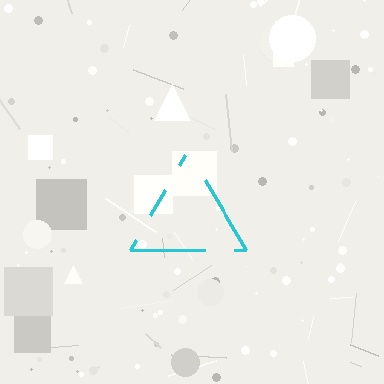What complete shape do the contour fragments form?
The contour fragments form a triangle.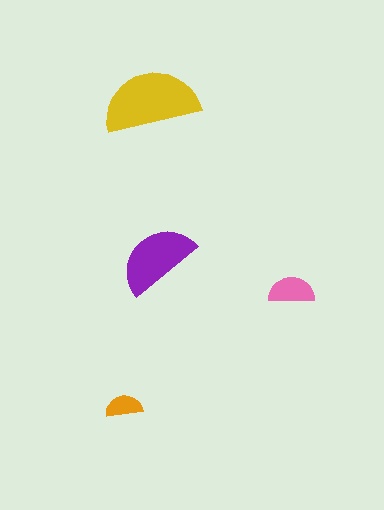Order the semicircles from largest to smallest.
the yellow one, the purple one, the pink one, the orange one.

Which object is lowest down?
The orange semicircle is bottommost.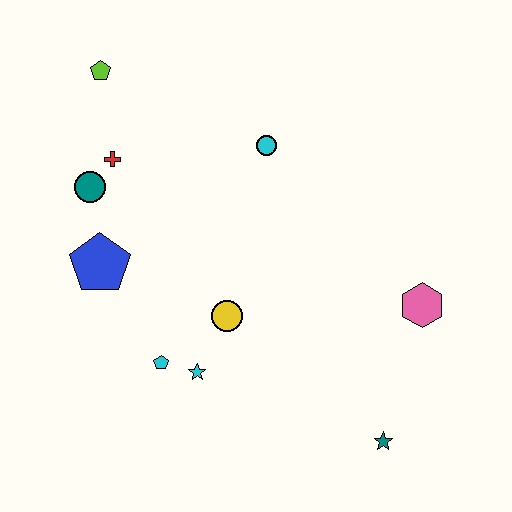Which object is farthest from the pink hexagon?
The lime pentagon is farthest from the pink hexagon.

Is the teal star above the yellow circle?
No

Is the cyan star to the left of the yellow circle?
Yes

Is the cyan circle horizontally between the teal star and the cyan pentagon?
Yes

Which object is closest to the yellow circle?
The cyan star is closest to the yellow circle.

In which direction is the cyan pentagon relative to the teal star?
The cyan pentagon is to the left of the teal star.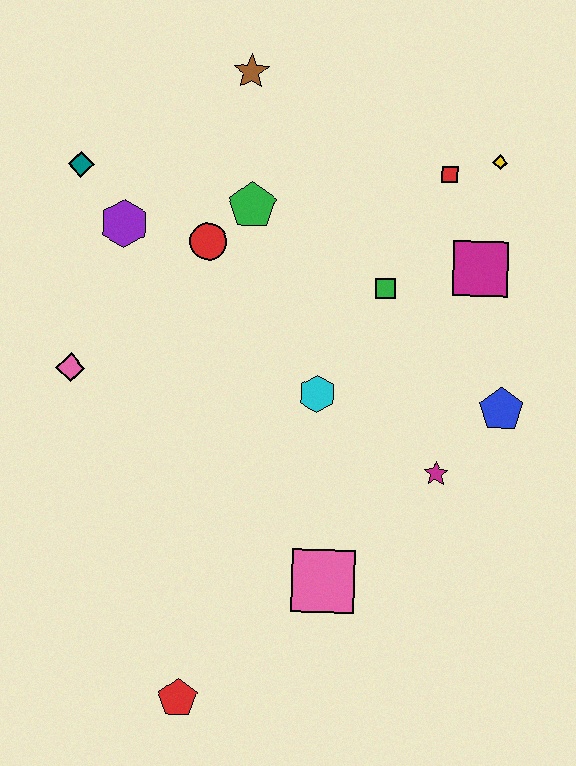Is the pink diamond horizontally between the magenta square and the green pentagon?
No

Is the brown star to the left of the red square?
Yes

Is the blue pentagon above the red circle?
No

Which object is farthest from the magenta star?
The teal diamond is farthest from the magenta star.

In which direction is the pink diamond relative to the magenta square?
The pink diamond is to the left of the magenta square.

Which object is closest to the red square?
The yellow diamond is closest to the red square.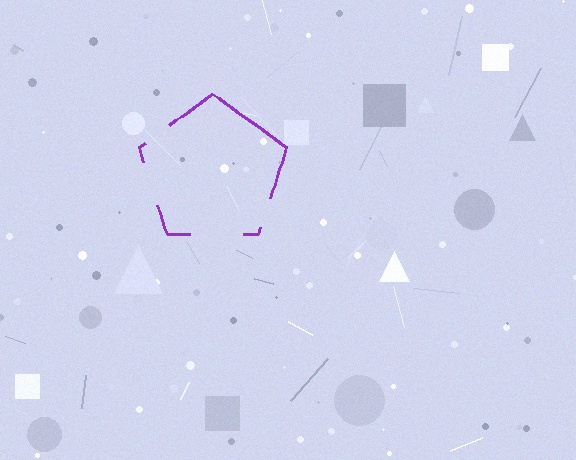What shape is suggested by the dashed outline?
The dashed outline suggests a pentagon.